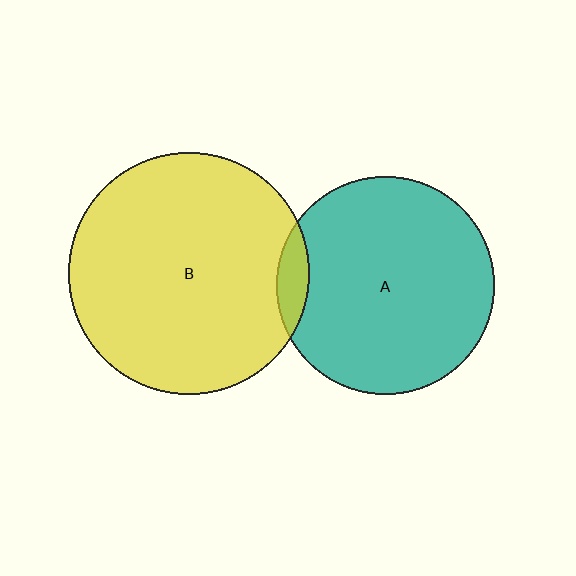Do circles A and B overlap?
Yes.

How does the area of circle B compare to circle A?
Approximately 1.2 times.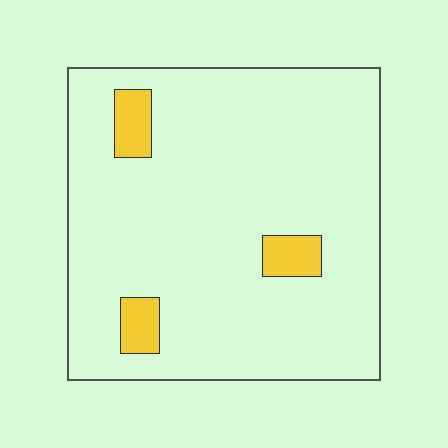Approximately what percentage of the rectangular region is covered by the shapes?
Approximately 10%.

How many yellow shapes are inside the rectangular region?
3.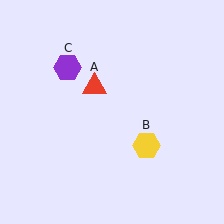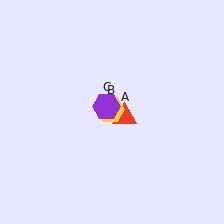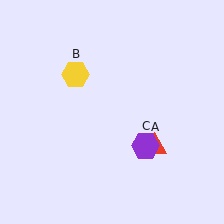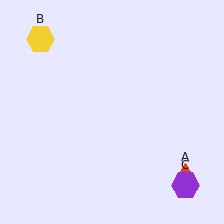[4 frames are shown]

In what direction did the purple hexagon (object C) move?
The purple hexagon (object C) moved down and to the right.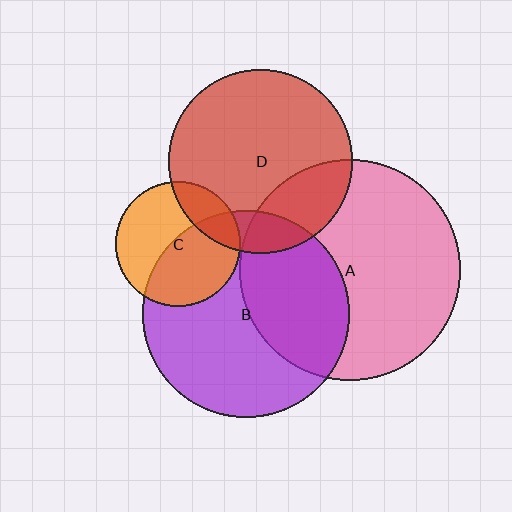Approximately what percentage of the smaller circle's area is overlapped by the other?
Approximately 40%.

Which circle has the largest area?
Circle A (pink).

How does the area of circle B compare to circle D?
Approximately 1.3 times.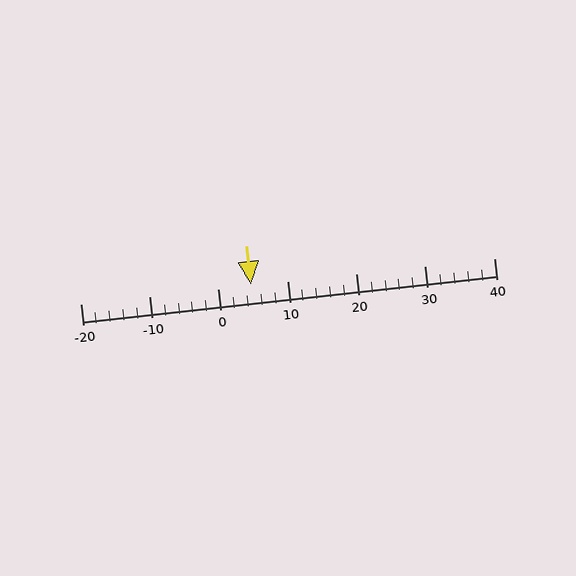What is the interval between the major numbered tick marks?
The major tick marks are spaced 10 units apart.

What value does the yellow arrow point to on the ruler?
The yellow arrow points to approximately 5.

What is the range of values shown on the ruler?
The ruler shows values from -20 to 40.